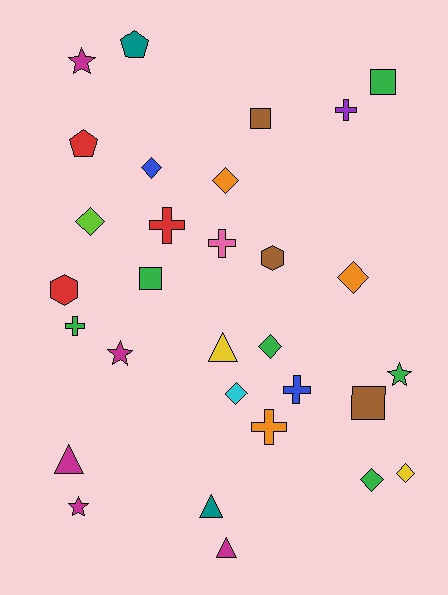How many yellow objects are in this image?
There are 2 yellow objects.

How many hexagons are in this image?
There are 2 hexagons.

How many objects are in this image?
There are 30 objects.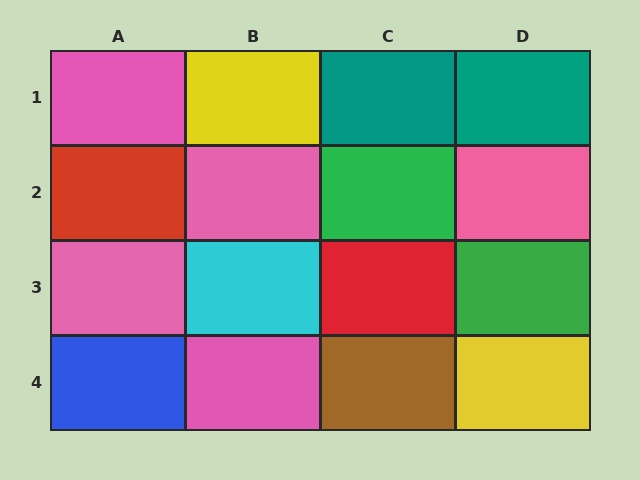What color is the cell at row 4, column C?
Brown.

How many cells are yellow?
2 cells are yellow.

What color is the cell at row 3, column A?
Pink.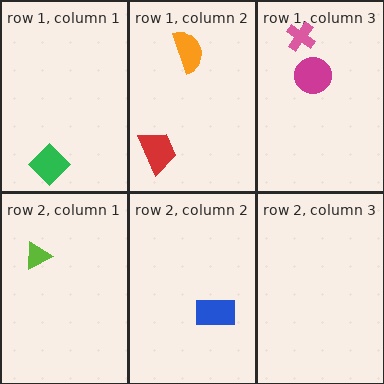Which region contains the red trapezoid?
The row 1, column 2 region.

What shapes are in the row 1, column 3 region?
The pink cross, the magenta circle.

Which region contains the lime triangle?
The row 2, column 1 region.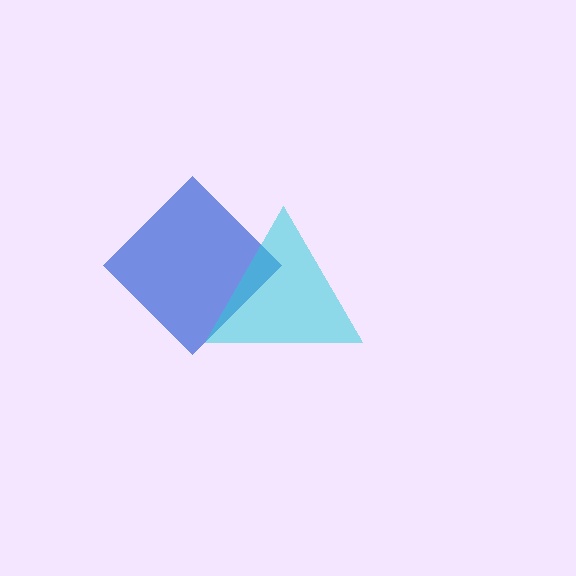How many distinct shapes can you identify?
There are 2 distinct shapes: a blue diamond, a cyan triangle.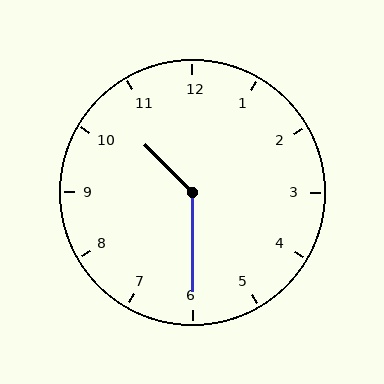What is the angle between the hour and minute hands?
Approximately 135 degrees.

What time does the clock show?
10:30.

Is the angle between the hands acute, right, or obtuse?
It is obtuse.